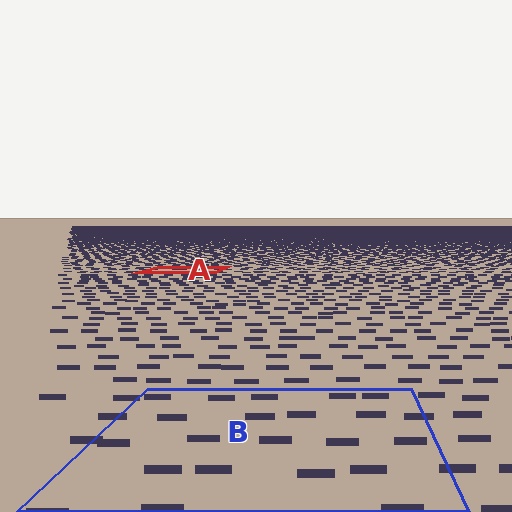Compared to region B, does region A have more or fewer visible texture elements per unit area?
Region A has more texture elements per unit area — they are packed more densely because it is farther away.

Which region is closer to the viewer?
Region B is closer. The texture elements there are larger and more spread out.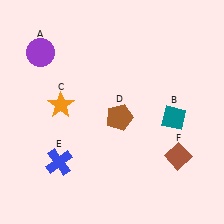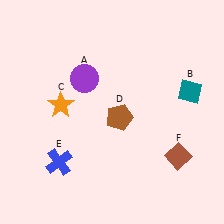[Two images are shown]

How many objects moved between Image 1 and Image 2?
2 objects moved between the two images.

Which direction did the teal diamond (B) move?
The teal diamond (B) moved up.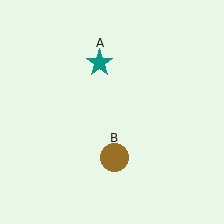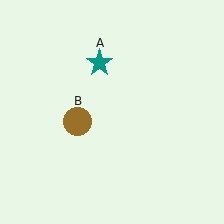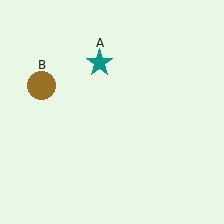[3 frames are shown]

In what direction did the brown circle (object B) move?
The brown circle (object B) moved up and to the left.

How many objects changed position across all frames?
1 object changed position: brown circle (object B).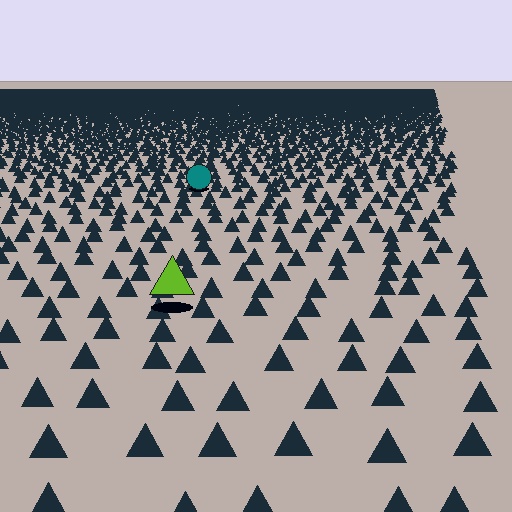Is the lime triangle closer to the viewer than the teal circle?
Yes. The lime triangle is closer — you can tell from the texture gradient: the ground texture is coarser near it.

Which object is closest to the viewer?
The lime triangle is closest. The texture marks near it are larger and more spread out.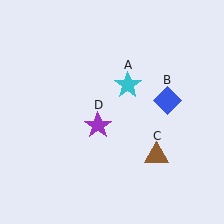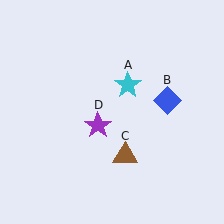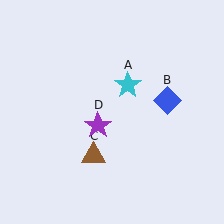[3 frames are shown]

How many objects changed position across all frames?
1 object changed position: brown triangle (object C).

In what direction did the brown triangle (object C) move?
The brown triangle (object C) moved left.